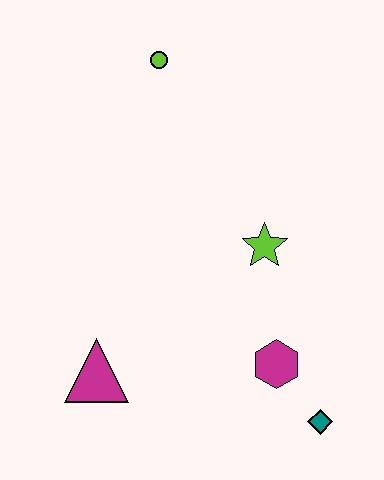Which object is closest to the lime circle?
The lime star is closest to the lime circle.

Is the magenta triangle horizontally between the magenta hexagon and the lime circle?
No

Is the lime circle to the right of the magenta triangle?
Yes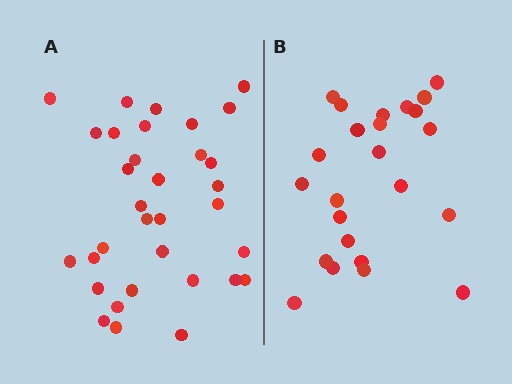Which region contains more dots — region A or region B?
Region A (the left region) has more dots.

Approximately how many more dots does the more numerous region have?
Region A has roughly 8 or so more dots than region B.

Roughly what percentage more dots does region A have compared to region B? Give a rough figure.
About 40% more.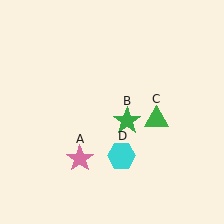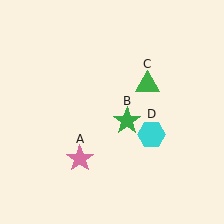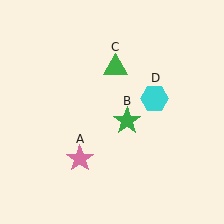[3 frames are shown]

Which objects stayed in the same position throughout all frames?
Pink star (object A) and green star (object B) remained stationary.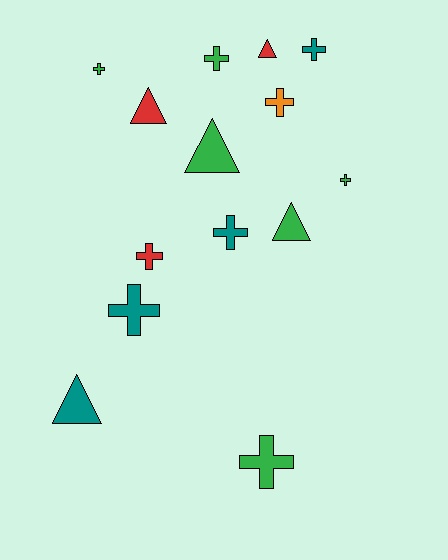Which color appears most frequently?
Green, with 6 objects.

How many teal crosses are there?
There are 3 teal crosses.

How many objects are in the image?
There are 14 objects.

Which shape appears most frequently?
Cross, with 9 objects.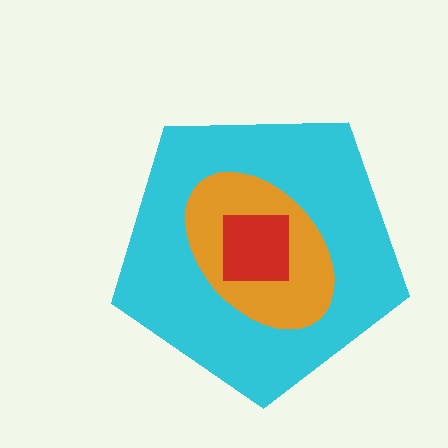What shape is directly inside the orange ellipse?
The red square.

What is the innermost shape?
The red square.